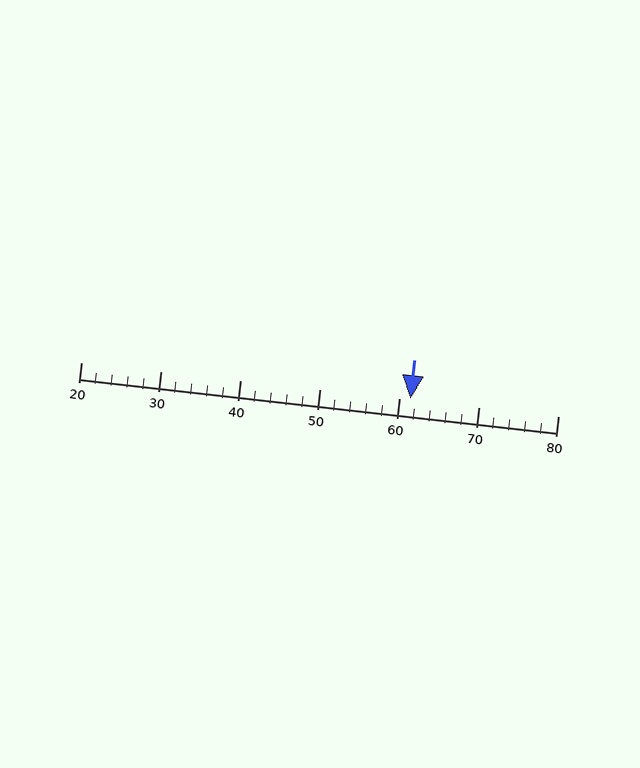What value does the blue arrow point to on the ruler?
The blue arrow points to approximately 61.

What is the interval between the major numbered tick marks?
The major tick marks are spaced 10 units apart.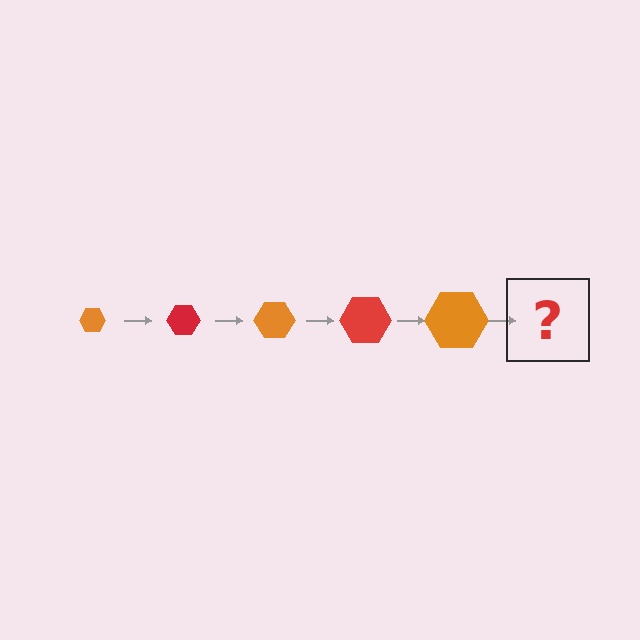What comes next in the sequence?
The next element should be a red hexagon, larger than the previous one.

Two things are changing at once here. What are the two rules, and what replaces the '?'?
The two rules are that the hexagon grows larger each step and the color cycles through orange and red. The '?' should be a red hexagon, larger than the previous one.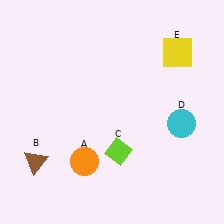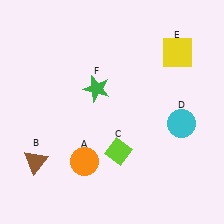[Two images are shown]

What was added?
A green star (F) was added in Image 2.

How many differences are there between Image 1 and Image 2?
There is 1 difference between the two images.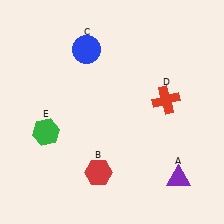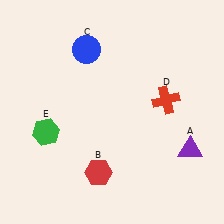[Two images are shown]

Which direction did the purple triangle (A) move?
The purple triangle (A) moved up.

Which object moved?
The purple triangle (A) moved up.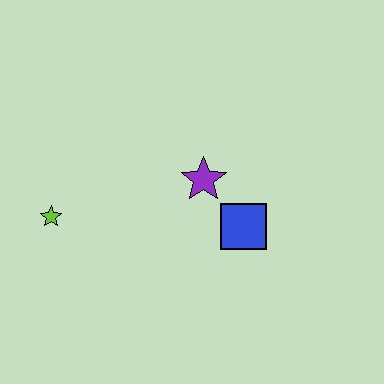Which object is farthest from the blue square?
The lime star is farthest from the blue square.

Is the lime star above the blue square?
Yes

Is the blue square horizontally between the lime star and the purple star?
No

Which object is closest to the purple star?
The blue square is closest to the purple star.